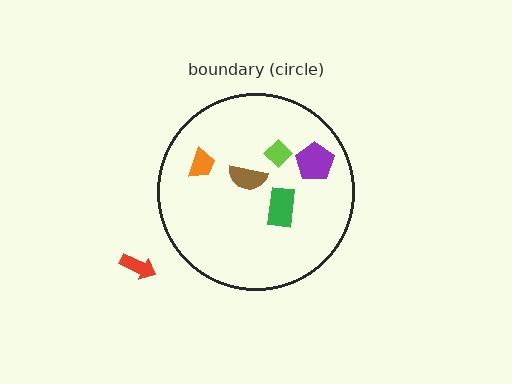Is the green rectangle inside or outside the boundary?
Inside.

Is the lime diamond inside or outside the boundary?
Inside.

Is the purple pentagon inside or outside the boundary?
Inside.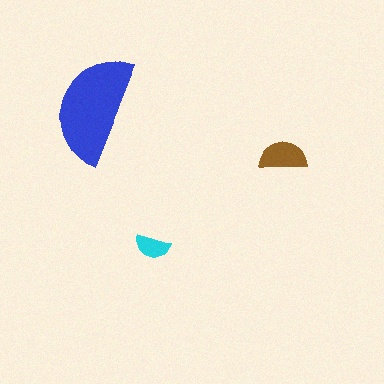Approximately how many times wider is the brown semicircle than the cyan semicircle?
About 1.5 times wider.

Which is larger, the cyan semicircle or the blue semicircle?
The blue one.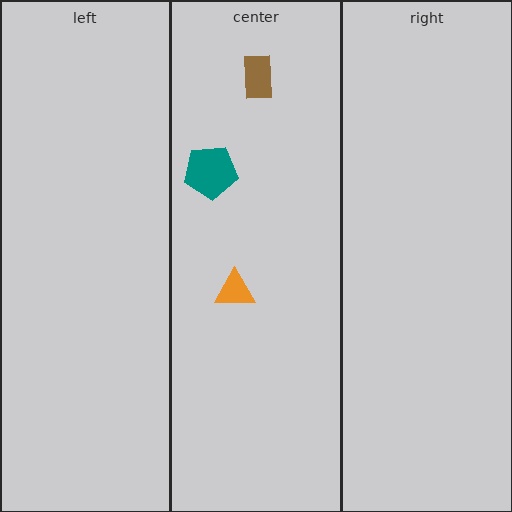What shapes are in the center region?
The brown rectangle, the teal pentagon, the orange triangle.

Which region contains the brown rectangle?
The center region.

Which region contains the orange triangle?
The center region.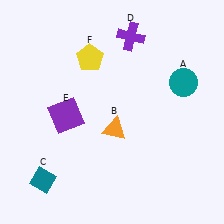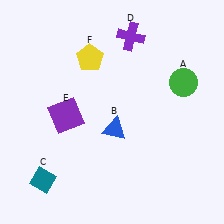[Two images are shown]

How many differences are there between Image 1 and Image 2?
There are 2 differences between the two images.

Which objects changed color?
A changed from teal to green. B changed from orange to blue.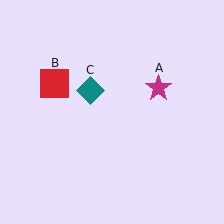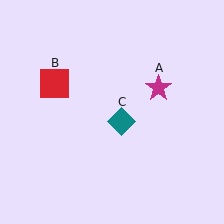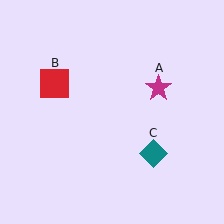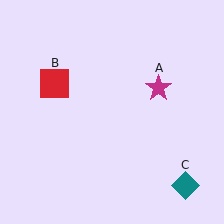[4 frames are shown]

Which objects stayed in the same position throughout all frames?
Magenta star (object A) and red square (object B) remained stationary.